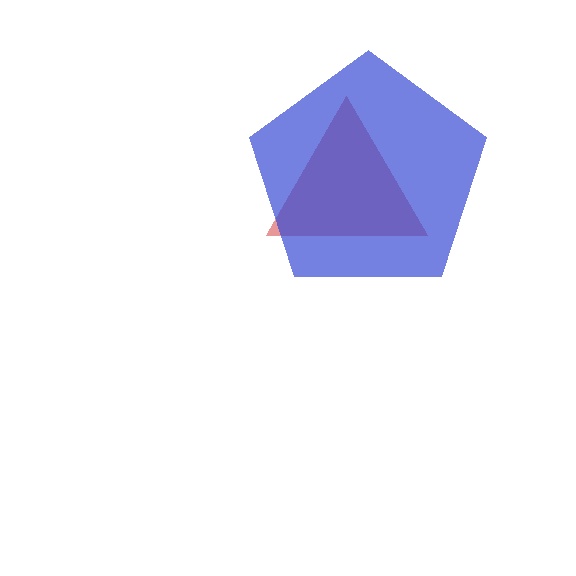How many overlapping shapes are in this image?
There are 2 overlapping shapes in the image.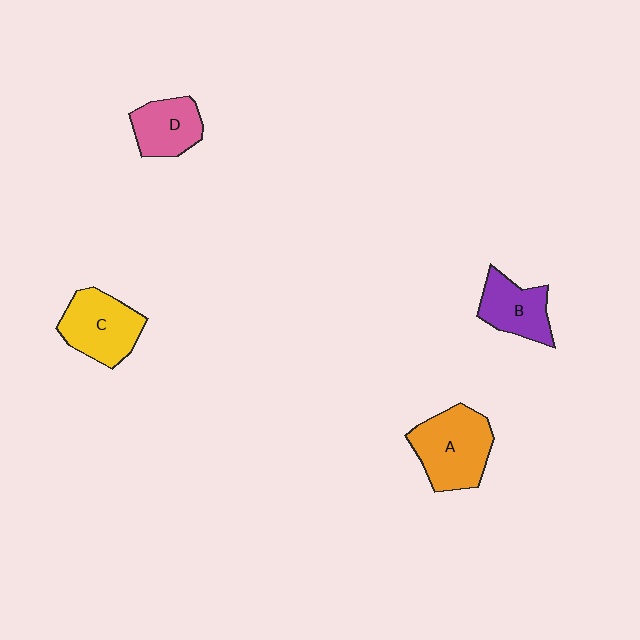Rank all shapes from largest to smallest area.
From largest to smallest: A (orange), C (yellow), B (purple), D (pink).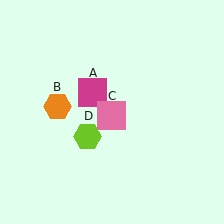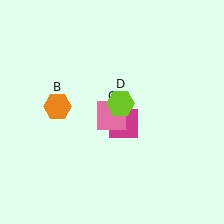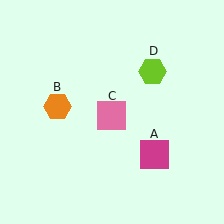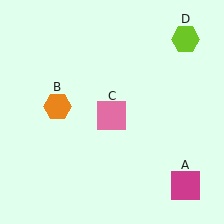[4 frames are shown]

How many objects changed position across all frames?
2 objects changed position: magenta square (object A), lime hexagon (object D).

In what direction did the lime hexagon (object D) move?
The lime hexagon (object D) moved up and to the right.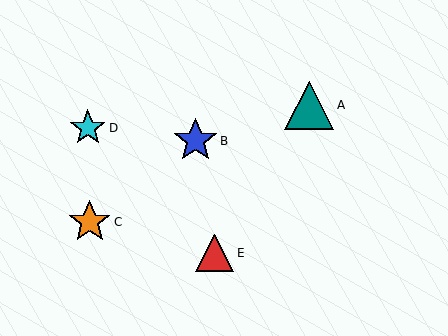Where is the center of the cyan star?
The center of the cyan star is at (88, 128).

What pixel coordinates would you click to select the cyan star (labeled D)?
Click at (88, 128) to select the cyan star D.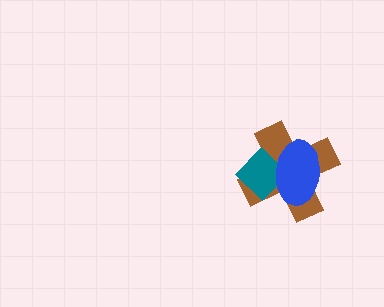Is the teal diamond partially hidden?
Yes, it is partially covered by another shape.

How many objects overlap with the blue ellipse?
2 objects overlap with the blue ellipse.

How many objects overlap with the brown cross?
2 objects overlap with the brown cross.